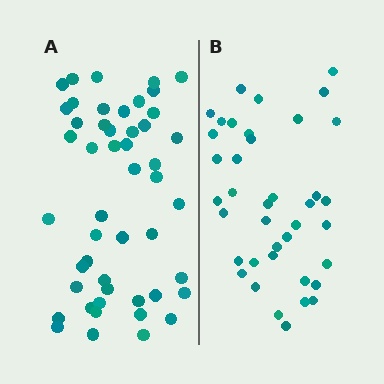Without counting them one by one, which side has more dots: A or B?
Region A (the left region) has more dots.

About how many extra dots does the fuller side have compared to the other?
Region A has roughly 10 or so more dots than region B.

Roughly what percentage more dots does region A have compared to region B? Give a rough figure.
About 25% more.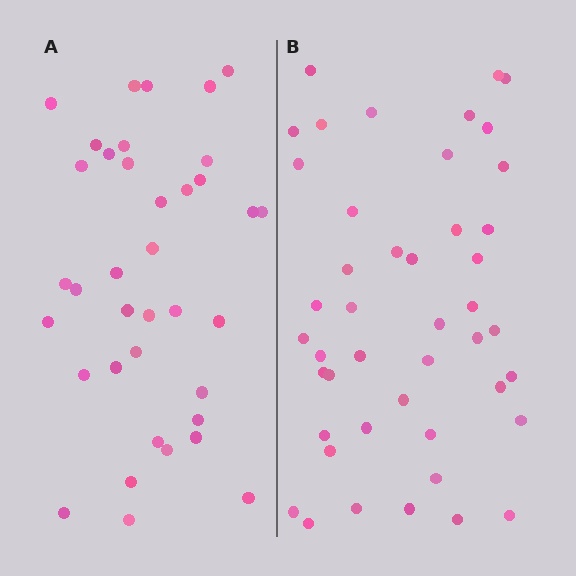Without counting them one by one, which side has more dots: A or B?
Region B (the right region) has more dots.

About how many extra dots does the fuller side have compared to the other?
Region B has roughly 8 or so more dots than region A.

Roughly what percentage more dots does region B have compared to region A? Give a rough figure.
About 20% more.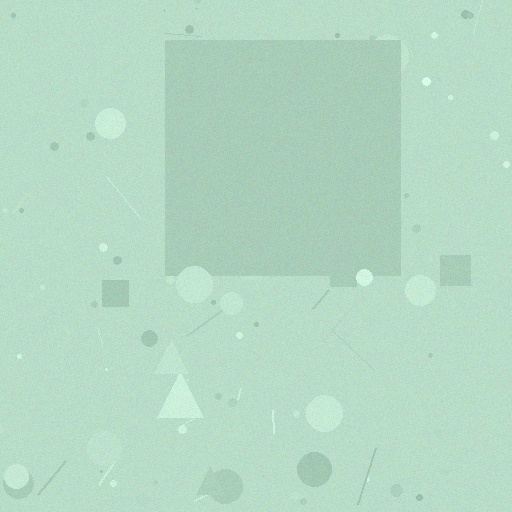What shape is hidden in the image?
A square is hidden in the image.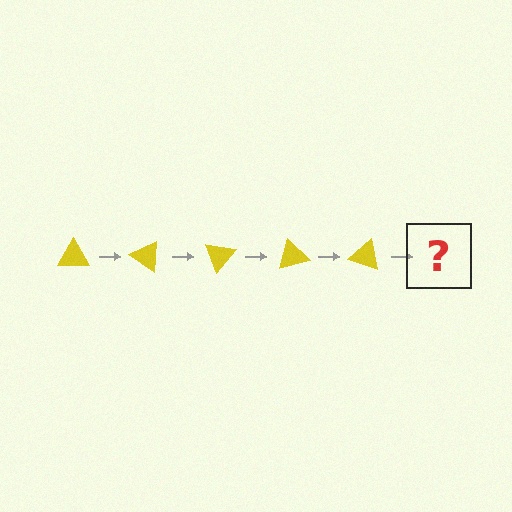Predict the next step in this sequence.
The next step is a yellow triangle rotated 175 degrees.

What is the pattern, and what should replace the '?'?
The pattern is that the triangle rotates 35 degrees each step. The '?' should be a yellow triangle rotated 175 degrees.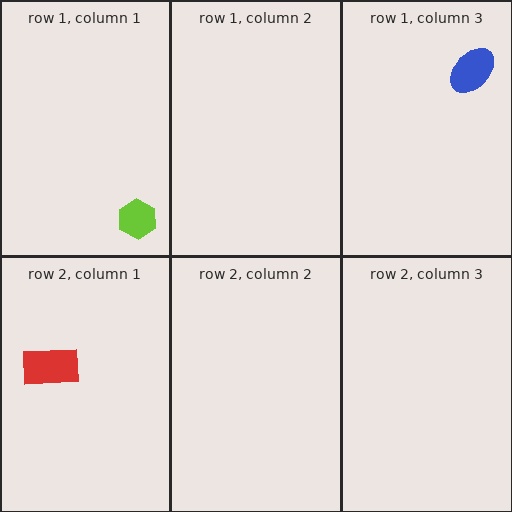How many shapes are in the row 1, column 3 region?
1.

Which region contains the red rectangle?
The row 2, column 1 region.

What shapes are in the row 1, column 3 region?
The blue ellipse.